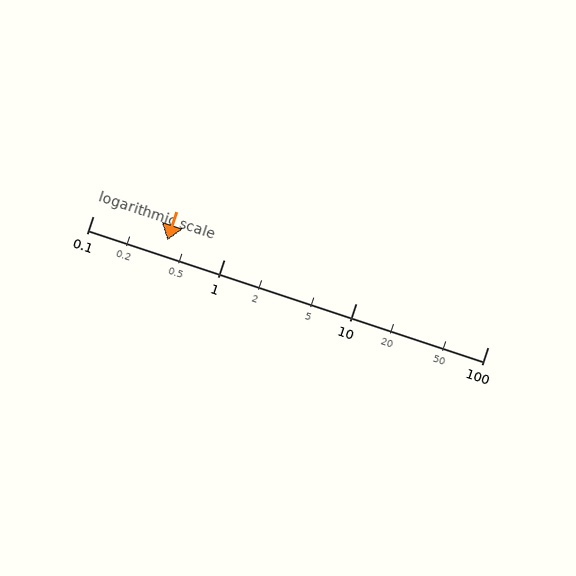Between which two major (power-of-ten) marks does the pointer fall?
The pointer is between 0.1 and 1.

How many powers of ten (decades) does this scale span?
The scale spans 3 decades, from 0.1 to 100.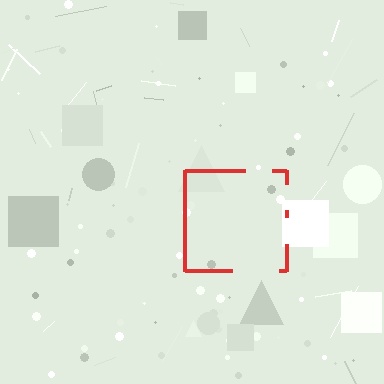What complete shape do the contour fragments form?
The contour fragments form a square.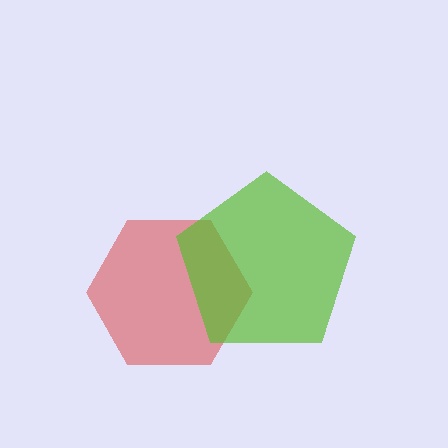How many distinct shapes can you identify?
There are 2 distinct shapes: a red hexagon, a lime pentagon.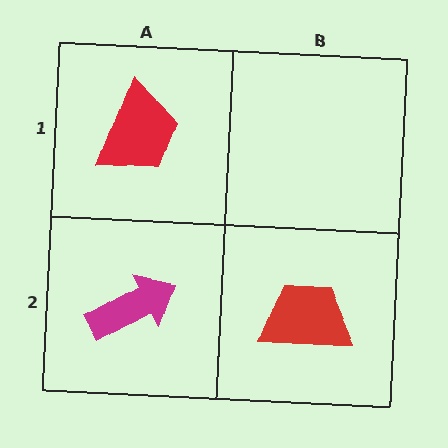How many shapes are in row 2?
2 shapes.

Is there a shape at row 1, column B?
No, that cell is empty.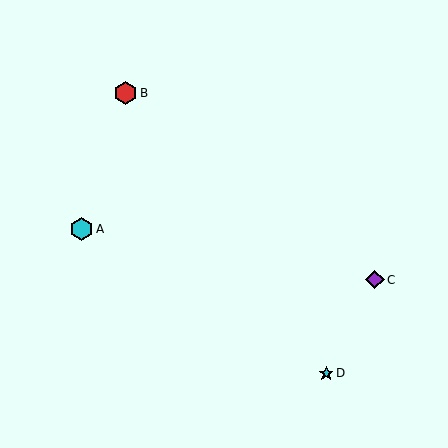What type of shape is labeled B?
Shape B is a red hexagon.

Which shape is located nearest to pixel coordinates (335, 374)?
The cyan star (labeled D) at (326, 373) is nearest to that location.